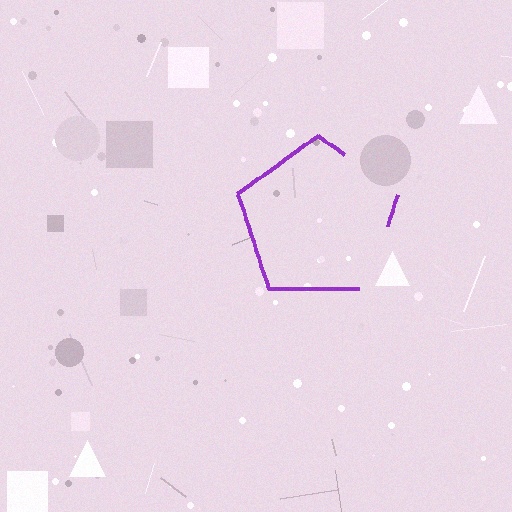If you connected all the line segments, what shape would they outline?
They would outline a pentagon.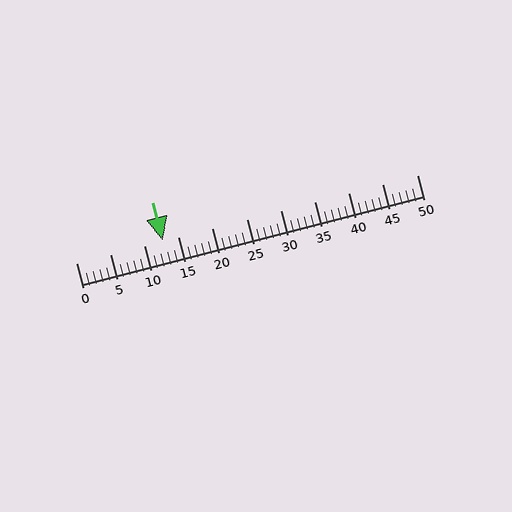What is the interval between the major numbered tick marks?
The major tick marks are spaced 5 units apart.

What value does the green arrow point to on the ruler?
The green arrow points to approximately 13.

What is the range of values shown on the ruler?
The ruler shows values from 0 to 50.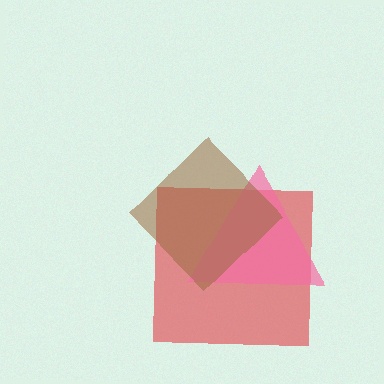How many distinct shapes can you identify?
There are 3 distinct shapes: a red square, a pink triangle, a brown diamond.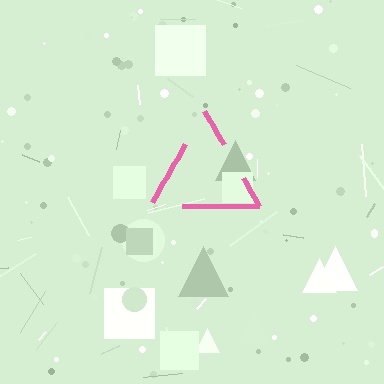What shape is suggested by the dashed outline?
The dashed outline suggests a triangle.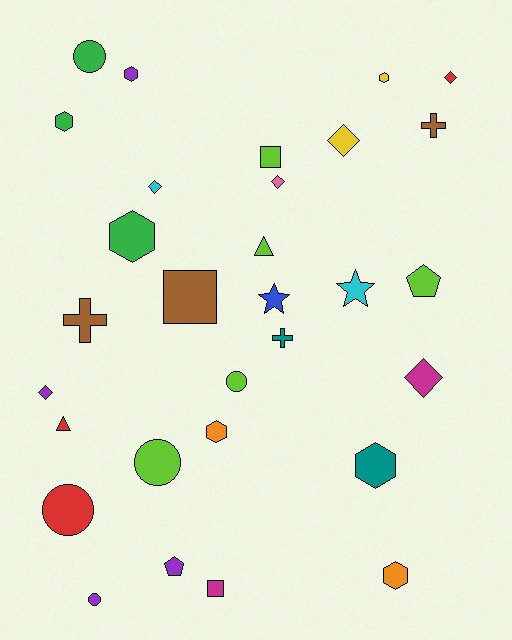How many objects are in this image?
There are 30 objects.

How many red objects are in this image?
There are 3 red objects.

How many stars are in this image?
There are 2 stars.